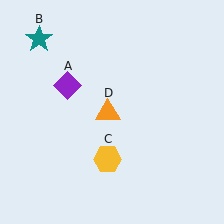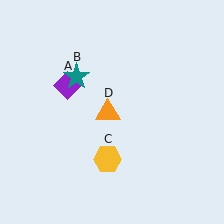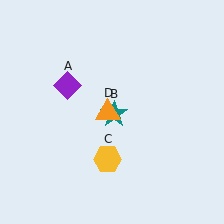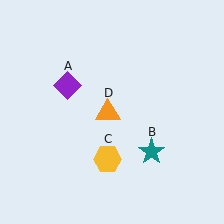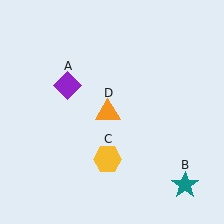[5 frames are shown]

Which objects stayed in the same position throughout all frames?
Purple diamond (object A) and yellow hexagon (object C) and orange triangle (object D) remained stationary.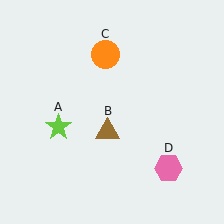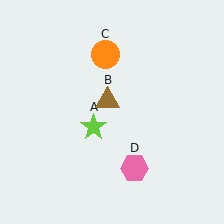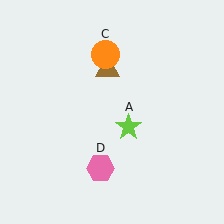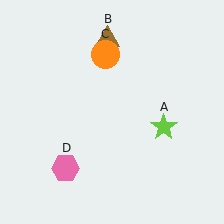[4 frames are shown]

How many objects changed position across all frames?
3 objects changed position: lime star (object A), brown triangle (object B), pink hexagon (object D).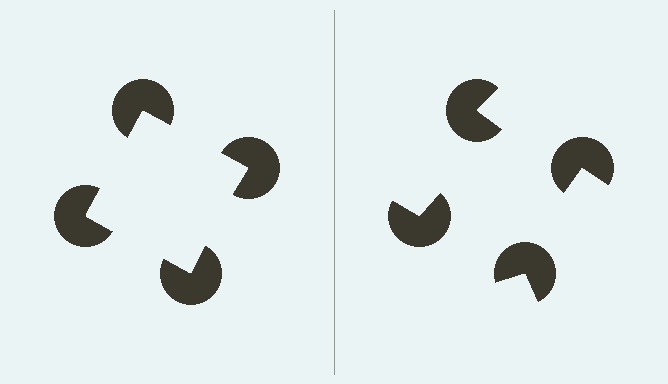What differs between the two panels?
The pac-man discs are positioned identically on both sides; only the wedge orientations differ. On the left they align to a square; on the right they are misaligned.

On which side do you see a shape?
An illusory square appears on the left side. On the right side the wedge cuts are rotated, so no coherent shape forms.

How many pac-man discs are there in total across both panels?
8 — 4 on each side.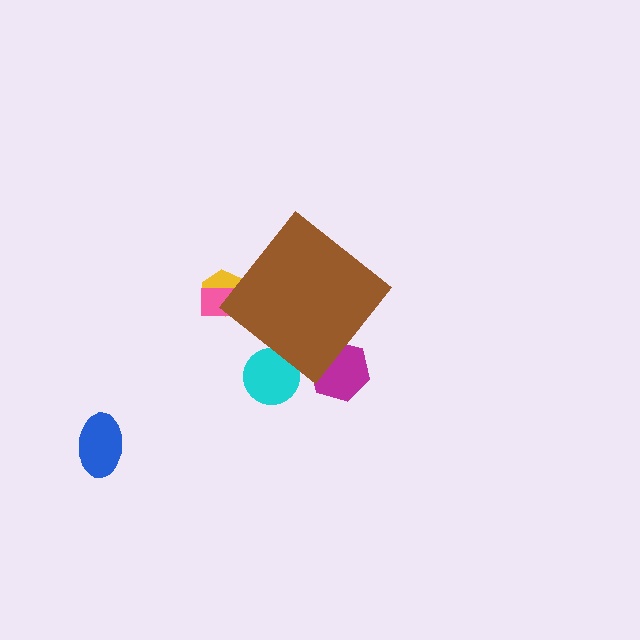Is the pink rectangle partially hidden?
Yes, the pink rectangle is partially hidden behind the brown diamond.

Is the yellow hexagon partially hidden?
Yes, the yellow hexagon is partially hidden behind the brown diamond.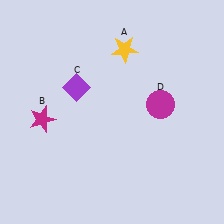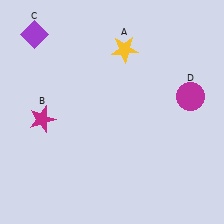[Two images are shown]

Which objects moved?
The objects that moved are: the purple diamond (C), the magenta circle (D).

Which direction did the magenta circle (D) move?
The magenta circle (D) moved right.